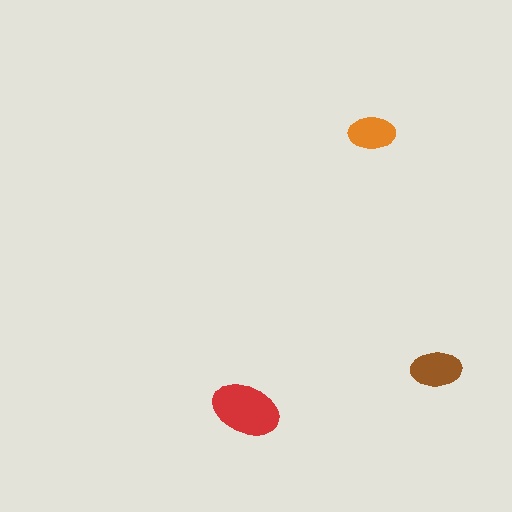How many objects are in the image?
There are 3 objects in the image.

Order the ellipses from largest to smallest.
the red one, the brown one, the orange one.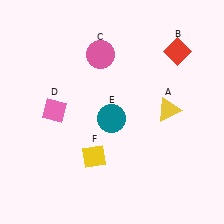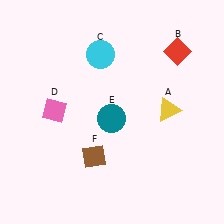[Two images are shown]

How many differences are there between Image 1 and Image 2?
There are 2 differences between the two images.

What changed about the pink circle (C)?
In Image 1, C is pink. In Image 2, it changed to cyan.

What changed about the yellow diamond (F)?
In Image 1, F is yellow. In Image 2, it changed to brown.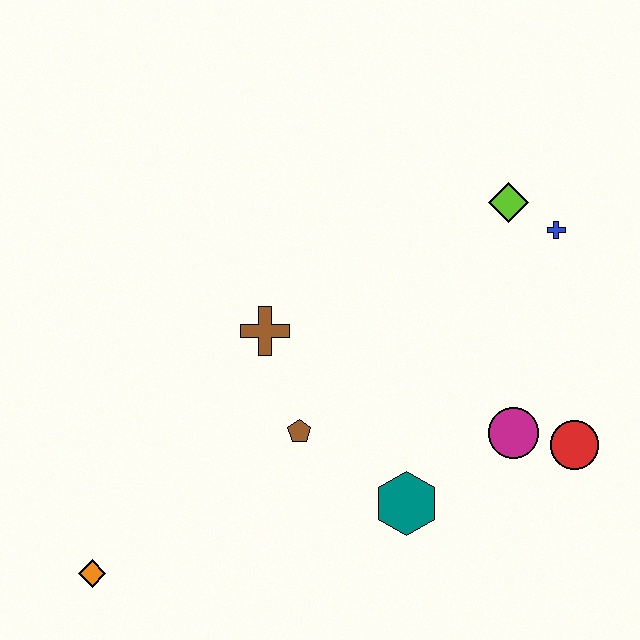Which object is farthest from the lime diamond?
The orange diamond is farthest from the lime diamond.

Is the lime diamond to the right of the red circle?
No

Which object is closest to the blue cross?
The lime diamond is closest to the blue cross.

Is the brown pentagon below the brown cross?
Yes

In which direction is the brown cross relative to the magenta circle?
The brown cross is to the left of the magenta circle.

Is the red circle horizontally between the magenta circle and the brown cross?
No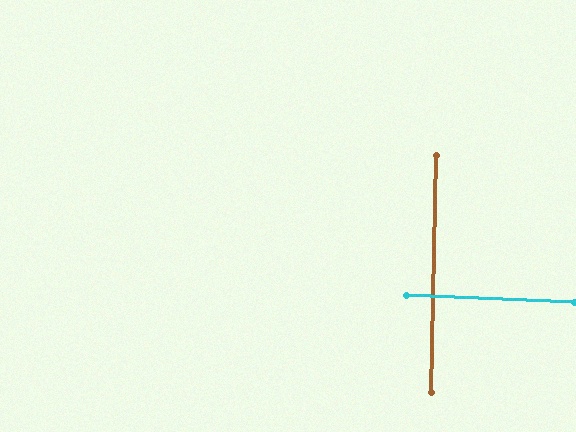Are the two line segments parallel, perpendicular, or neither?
Perpendicular — they meet at approximately 89°.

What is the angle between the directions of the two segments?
Approximately 89 degrees.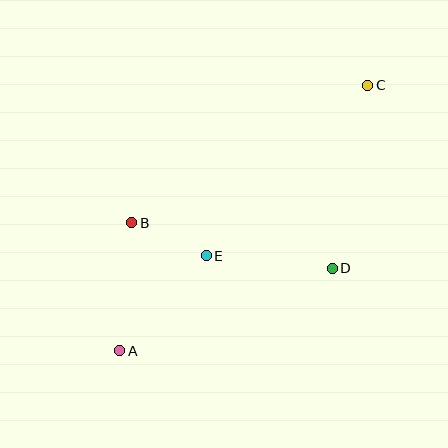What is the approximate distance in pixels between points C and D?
The distance between C and D is approximately 186 pixels.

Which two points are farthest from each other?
Points A and C are farthest from each other.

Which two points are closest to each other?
Points B and E are closest to each other.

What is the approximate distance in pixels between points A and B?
The distance between A and B is approximately 129 pixels.